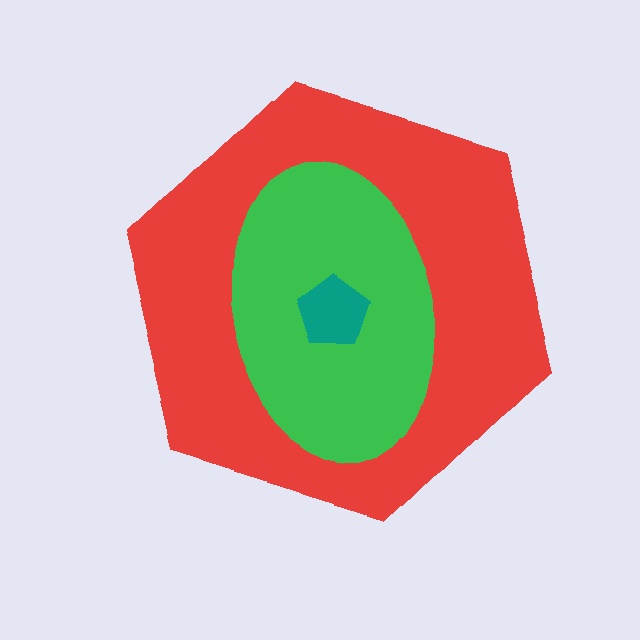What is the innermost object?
The teal pentagon.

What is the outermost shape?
The red hexagon.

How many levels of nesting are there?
3.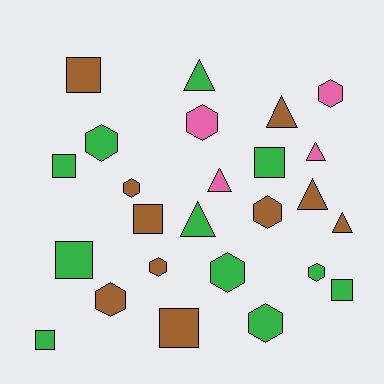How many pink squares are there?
There are no pink squares.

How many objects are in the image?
There are 25 objects.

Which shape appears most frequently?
Hexagon, with 10 objects.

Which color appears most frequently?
Green, with 11 objects.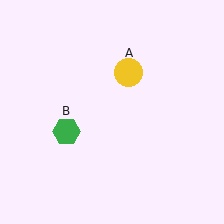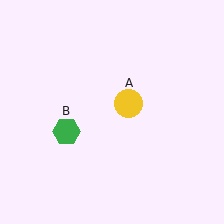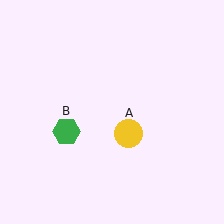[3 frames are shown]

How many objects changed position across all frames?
1 object changed position: yellow circle (object A).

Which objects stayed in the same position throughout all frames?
Green hexagon (object B) remained stationary.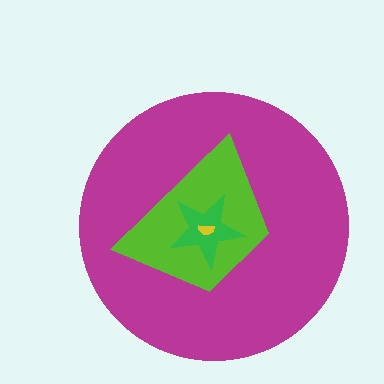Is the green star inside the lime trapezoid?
Yes.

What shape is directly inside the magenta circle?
The lime trapezoid.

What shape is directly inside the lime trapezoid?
The green star.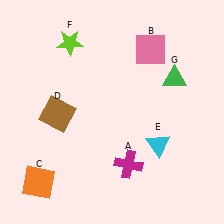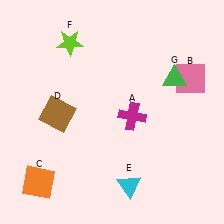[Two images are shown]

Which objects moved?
The objects that moved are: the magenta cross (A), the pink square (B), the cyan triangle (E).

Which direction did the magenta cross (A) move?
The magenta cross (A) moved up.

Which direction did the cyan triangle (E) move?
The cyan triangle (E) moved down.